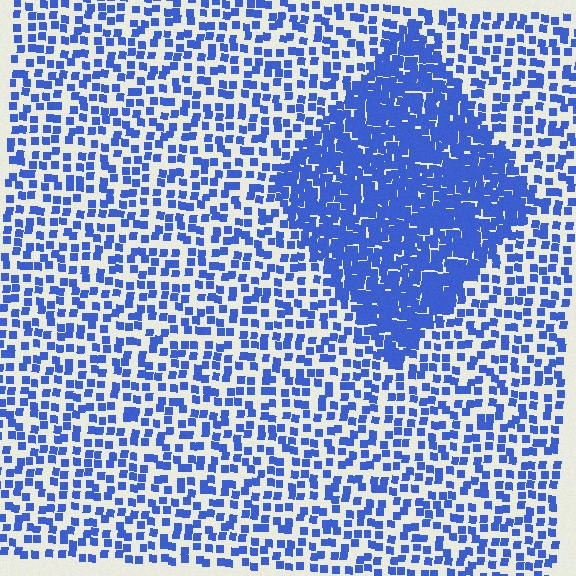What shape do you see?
I see a diamond.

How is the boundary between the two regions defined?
The boundary is defined by a change in element density (approximately 2.6x ratio). All elements are the same color, size, and shape.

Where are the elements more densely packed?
The elements are more densely packed inside the diamond boundary.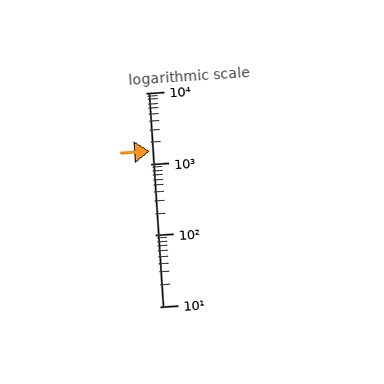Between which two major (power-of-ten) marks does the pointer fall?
The pointer is between 1000 and 10000.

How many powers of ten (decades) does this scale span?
The scale spans 3 decades, from 10 to 10000.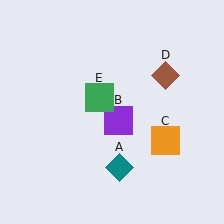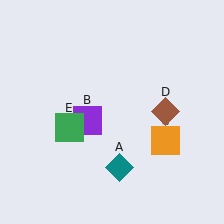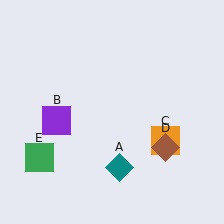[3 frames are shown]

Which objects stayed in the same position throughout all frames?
Teal diamond (object A) and orange square (object C) remained stationary.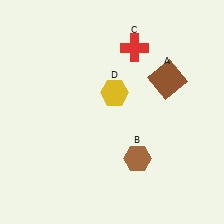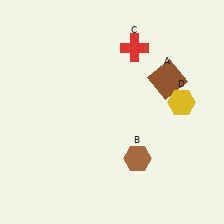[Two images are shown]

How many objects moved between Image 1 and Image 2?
1 object moved between the two images.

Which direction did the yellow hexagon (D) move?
The yellow hexagon (D) moved right.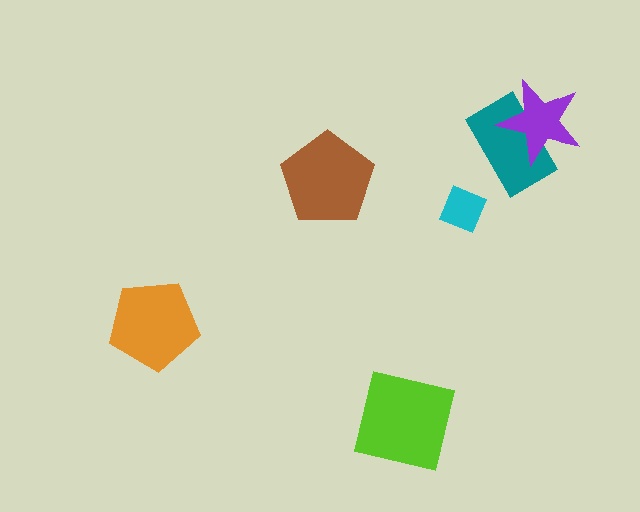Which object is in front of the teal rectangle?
The purple star is in front of the teal rectangle.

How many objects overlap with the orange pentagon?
0 objects overlap with the orange pentagon.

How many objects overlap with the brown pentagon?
0 objects overlap with the brown pentagon.